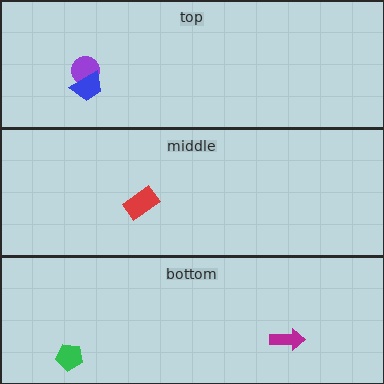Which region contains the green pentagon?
The bottom region.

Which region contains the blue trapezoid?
The top region.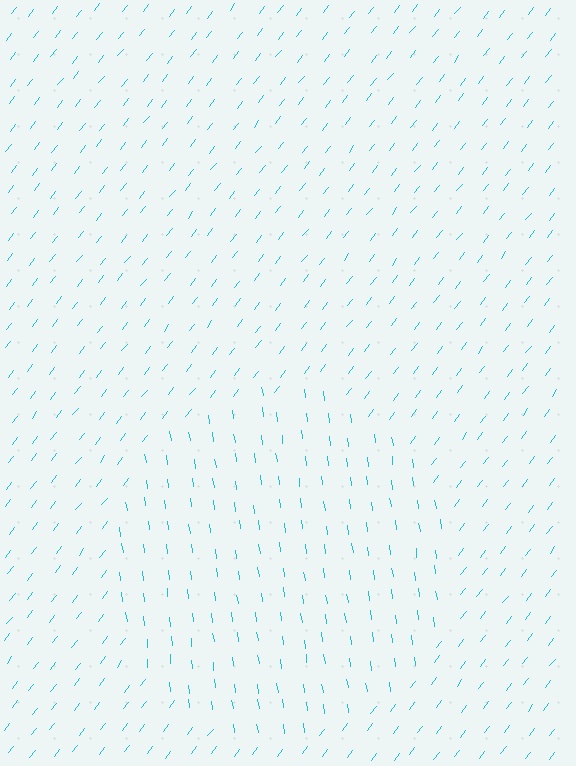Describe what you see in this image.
The image is filled with small cyan line segments. A circle region in the image has lines oriented differently from the surrounding lines, creating a visible texture boundary.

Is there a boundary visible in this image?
Yes, there is a texture boundary formed by a change in line orientation.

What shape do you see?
I see a circle.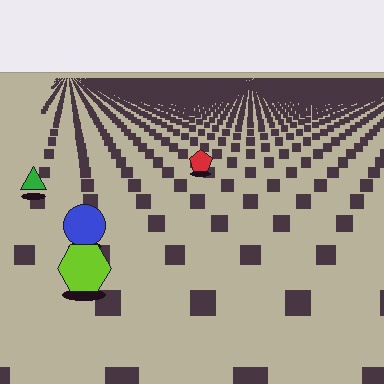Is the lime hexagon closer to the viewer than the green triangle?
Yes. The lime hexagon is closer — you can tell from the texture gradient: the ground texture is coarser near it.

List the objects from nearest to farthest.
From nearest to farthest: the lime hexagon, the blue circle, the green triangle, the red pentagon.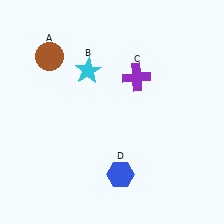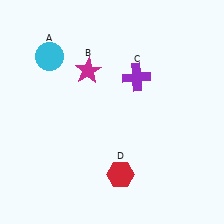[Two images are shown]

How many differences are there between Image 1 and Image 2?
There are 3 differences between the two images.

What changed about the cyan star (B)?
In Image 1, B is cyan. In Image 2, it changed to magenta.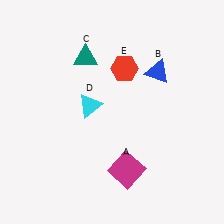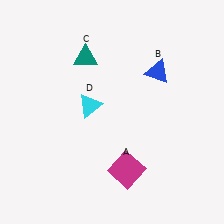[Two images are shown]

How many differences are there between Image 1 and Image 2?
There is 1 difference between the two images.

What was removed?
The red hexagon (E) was removed in Image 2.